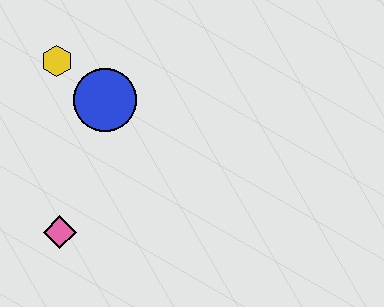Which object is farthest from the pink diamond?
The yellow hexagon is farthest from the pink diamond.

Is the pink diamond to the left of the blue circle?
Yes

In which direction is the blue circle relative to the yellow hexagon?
The blue circle is to the right of the yellow hexagon.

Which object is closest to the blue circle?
The yellow hexagon is closest to the blue circle.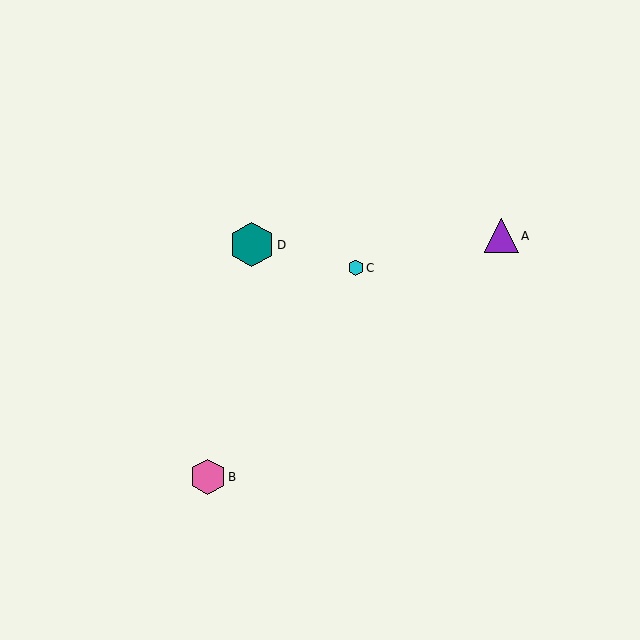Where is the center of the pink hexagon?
The center of the pink hexagon is at (208, 477).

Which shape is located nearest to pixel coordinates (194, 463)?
The pink hexagon (labeled B) at (208, 477) is nearest to that location.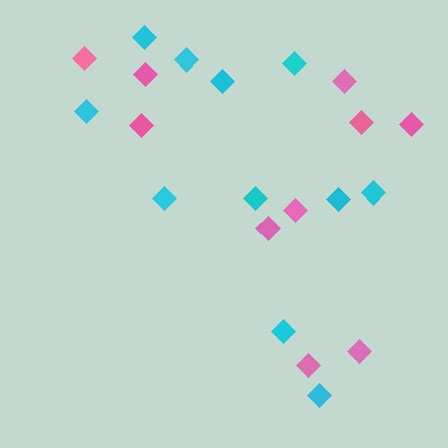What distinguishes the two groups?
There are 2 groups: one group of pink diamonds (10) and one group of cyan diamonds (11).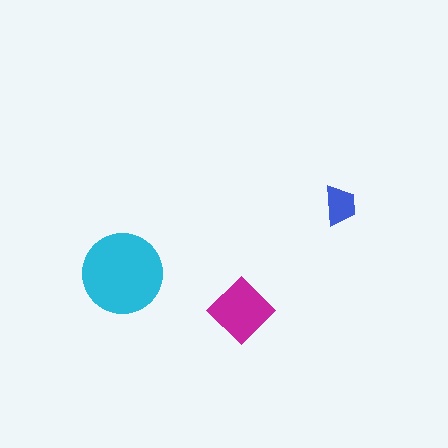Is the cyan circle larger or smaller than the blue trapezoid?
Larger.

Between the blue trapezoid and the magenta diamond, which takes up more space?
The magenta diamond.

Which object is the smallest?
The blue trapezoid.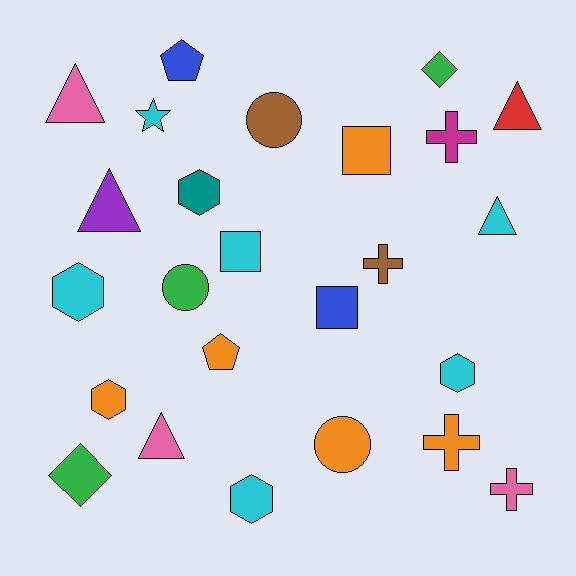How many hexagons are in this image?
There are 5 hexagons.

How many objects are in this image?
There are 25 objects.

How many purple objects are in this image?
There is 1 purple object.